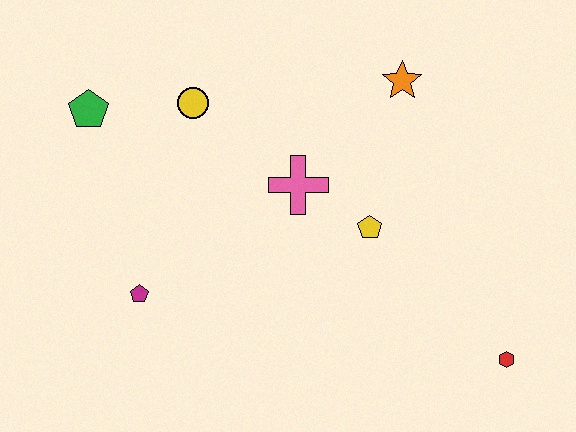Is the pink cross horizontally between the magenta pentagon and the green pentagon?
No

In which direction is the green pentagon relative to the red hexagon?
The green pentagon is to the left of the red hexagon.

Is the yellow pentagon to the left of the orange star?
Yes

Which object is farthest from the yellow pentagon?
The green pentagon is farthest from the yellow pentagon.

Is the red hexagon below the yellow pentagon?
Yes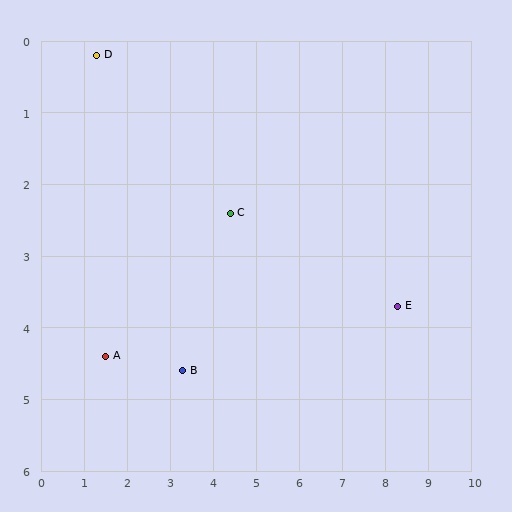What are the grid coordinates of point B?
Point B is at approximately (3.3, 4.6).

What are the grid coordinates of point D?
Point D is at approximately (1.3, 0.2).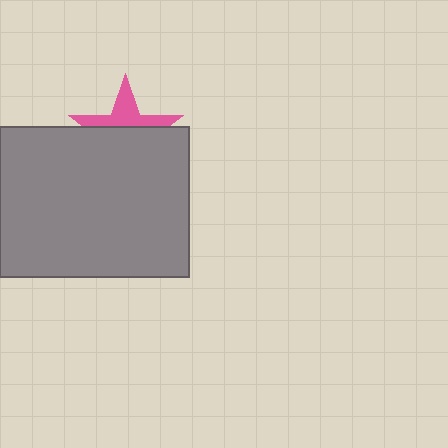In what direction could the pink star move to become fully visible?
The pink star could move up. That would shift it out from behind the gray rectangle entirely.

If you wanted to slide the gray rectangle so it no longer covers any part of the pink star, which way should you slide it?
Slide it down — that is the most direct way to separate the two shapes.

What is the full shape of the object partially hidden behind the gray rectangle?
The partially hidden object is a pink star.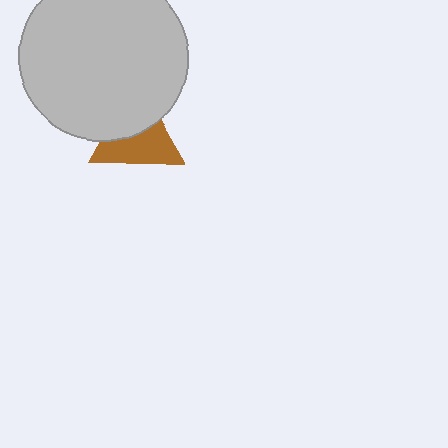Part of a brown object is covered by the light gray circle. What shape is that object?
It is a triangle.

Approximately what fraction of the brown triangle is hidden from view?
Roughly 44% of the brown triangle is hidden behind the light gray circle.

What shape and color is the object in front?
The object in front is a light gray circle.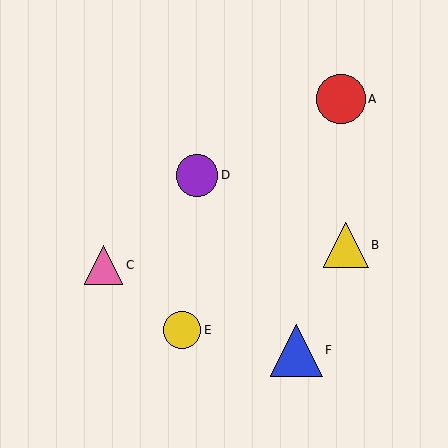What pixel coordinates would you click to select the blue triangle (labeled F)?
Click at (296, 350) to select the blue triangle F.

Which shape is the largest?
The blue triangle (labeled F) is the largest.